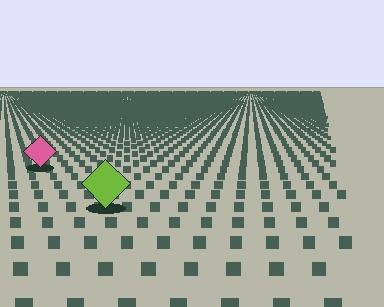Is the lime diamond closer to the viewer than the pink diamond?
Yes. The lime diamond is closer — you can tell from the texture gradient: the ground texture is coarser near it.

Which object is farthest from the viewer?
The pink diamond is farthest from the viewer. It appears smaller and the ground texture around it is denser.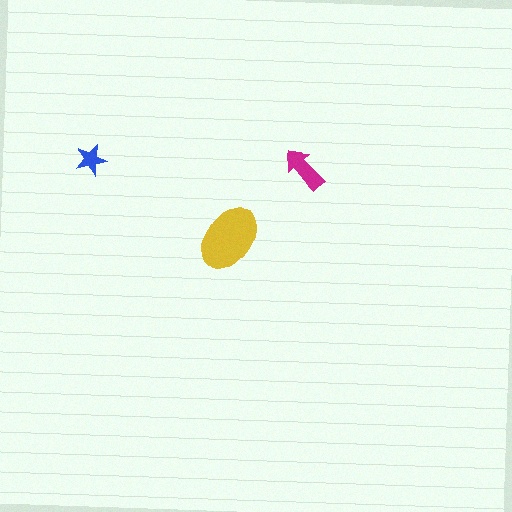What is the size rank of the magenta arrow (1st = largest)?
2nd.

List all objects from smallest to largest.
The blue star, the magenta arrow, the yellow ellipse.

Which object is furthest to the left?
The blue star is leftmost.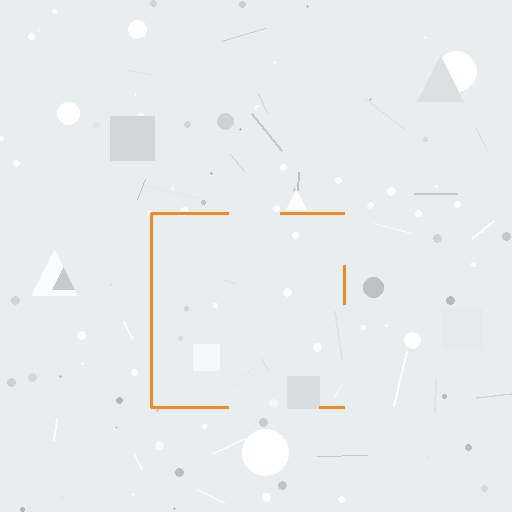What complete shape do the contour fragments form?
The contour fragments form a square.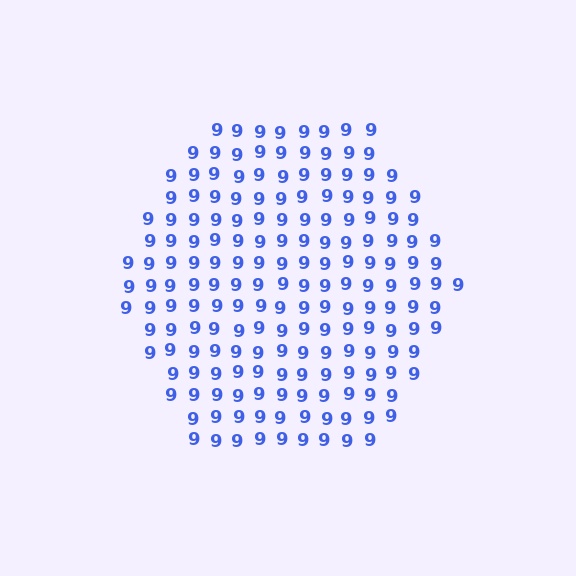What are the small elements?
The small elements are digit 9's.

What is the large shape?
The large shape is a hexagon.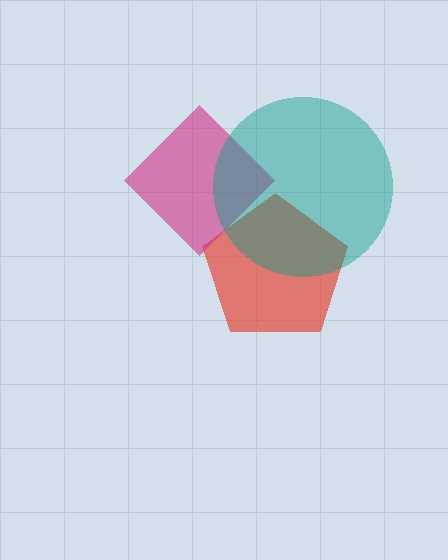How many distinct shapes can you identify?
There are 3 distinct shapes: a red pentagon, a magenta diamond, a teal circle.